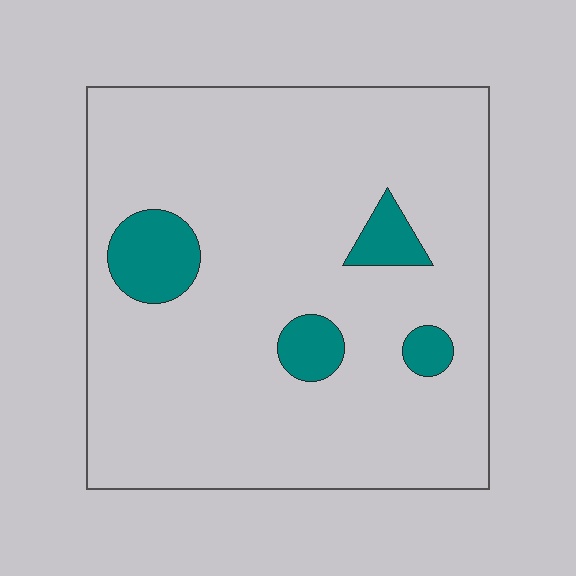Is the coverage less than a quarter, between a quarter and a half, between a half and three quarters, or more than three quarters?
Less than a quarter.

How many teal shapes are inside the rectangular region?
4.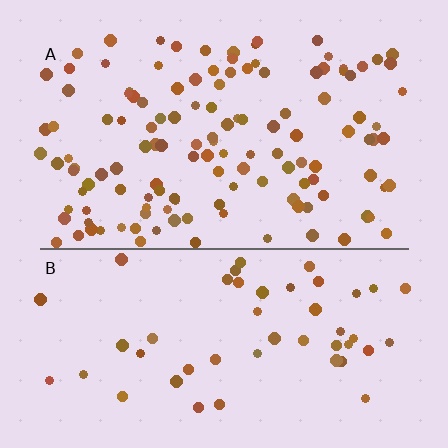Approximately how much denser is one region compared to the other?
Approximately 2.6× — region A over region B.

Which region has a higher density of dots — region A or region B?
A (the top).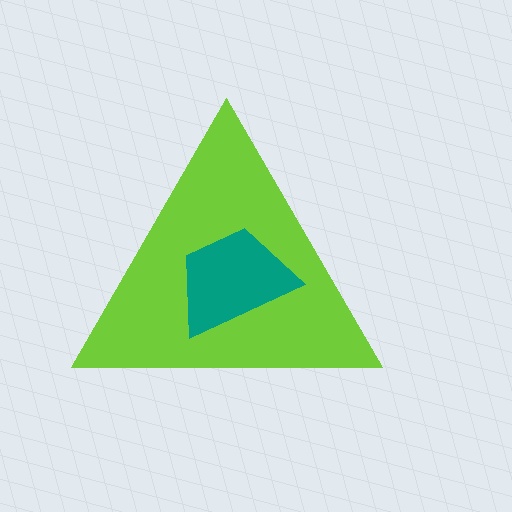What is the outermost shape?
The lime triangle.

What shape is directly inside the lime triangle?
The teal trapezoid.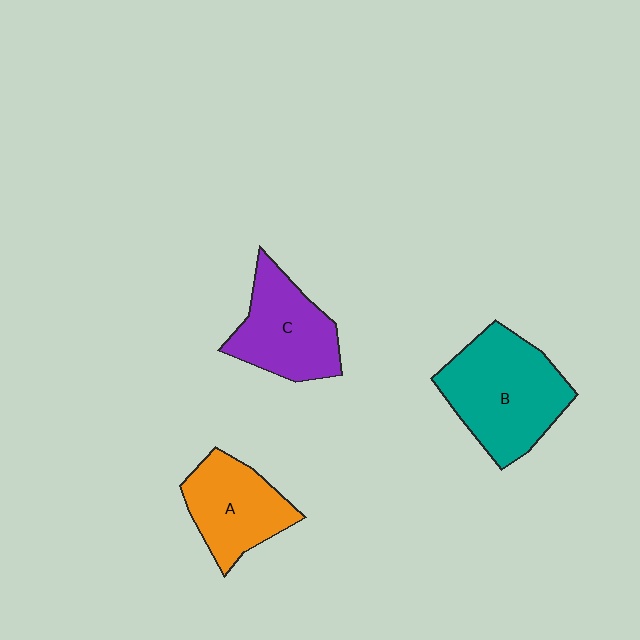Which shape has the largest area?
Shape B (teal).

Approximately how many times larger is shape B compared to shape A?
Approximately 1.5 times.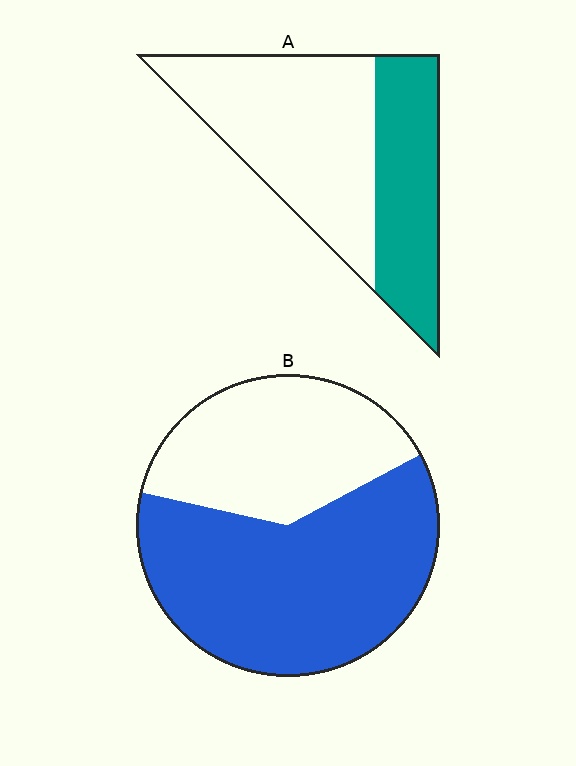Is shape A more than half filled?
No.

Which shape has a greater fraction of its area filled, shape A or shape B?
Shape B.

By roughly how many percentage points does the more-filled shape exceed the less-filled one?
By roughly 25 percentage points (B over A).